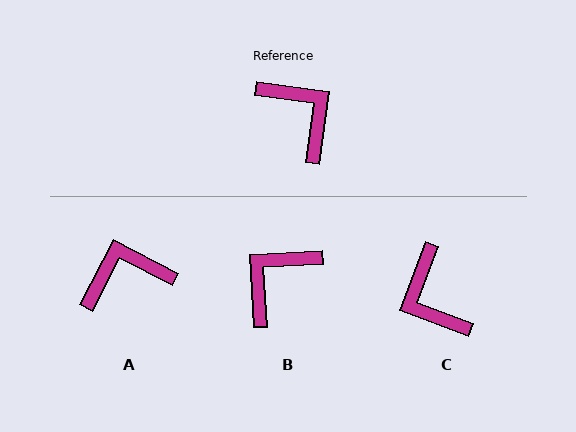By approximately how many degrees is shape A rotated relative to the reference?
Approximately 70 degrees counter-clockwise.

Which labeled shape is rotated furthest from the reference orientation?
C, about 167 degrees away.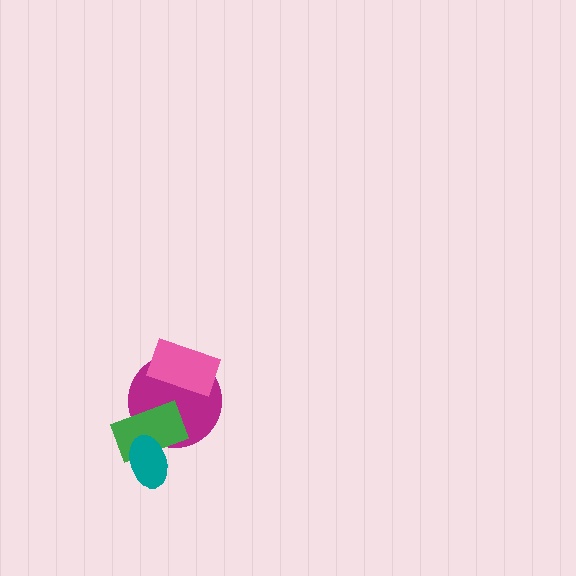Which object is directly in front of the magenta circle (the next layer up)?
The green rectangle is directly in front of the magenta circle.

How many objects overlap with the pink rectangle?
1 object overlaps with the pink rectangle.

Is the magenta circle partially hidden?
Yes, it is partially covered by another shape.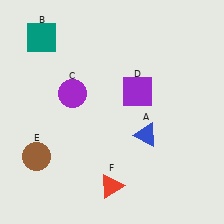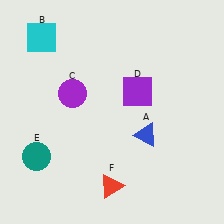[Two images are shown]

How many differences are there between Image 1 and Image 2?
There are 2 differences between the two images.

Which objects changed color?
B changed from teal to cyan. E changed from brown to teal.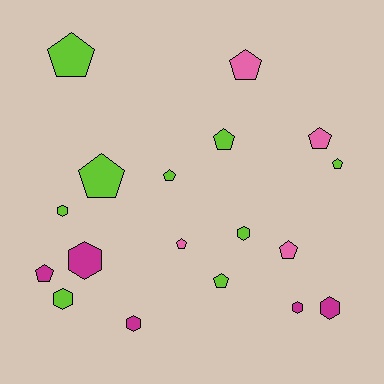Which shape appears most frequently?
Pentagon, with 11 objects.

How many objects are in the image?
There are 18 objects.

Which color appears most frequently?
Lime, with 9 objects.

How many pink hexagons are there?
There are no pink hexagons.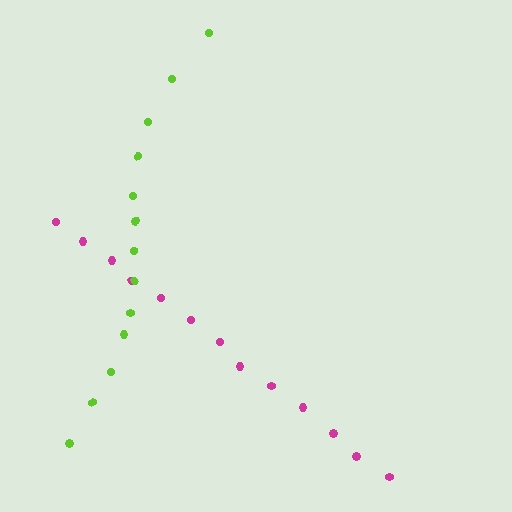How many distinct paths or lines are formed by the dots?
There are 2 distinct paths.